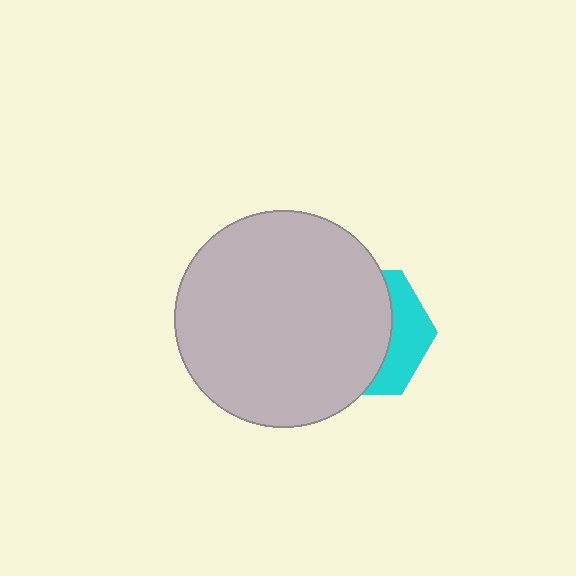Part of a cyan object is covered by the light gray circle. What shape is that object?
It is a hexagon.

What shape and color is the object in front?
The object in front is a light gray circle.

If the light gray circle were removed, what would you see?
You would see the complete cyan hexagon.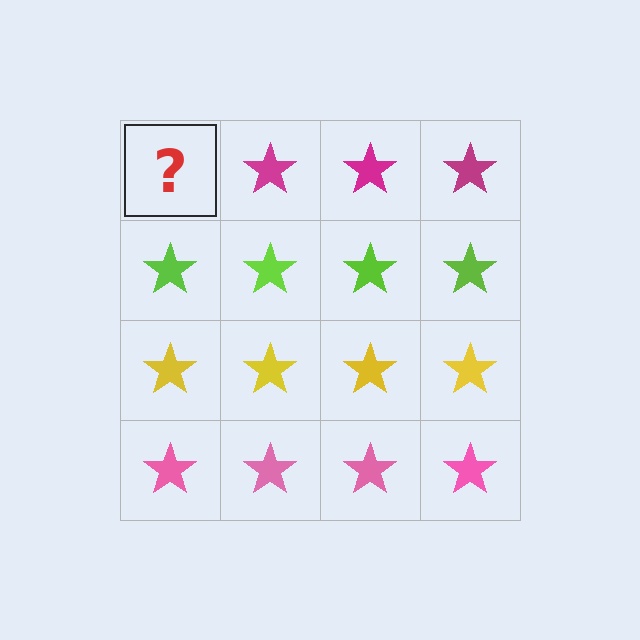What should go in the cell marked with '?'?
The missing cell should contain a magenta star.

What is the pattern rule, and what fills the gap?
The rule is that each row has a consistent color. The gap should be filled with a magenta star.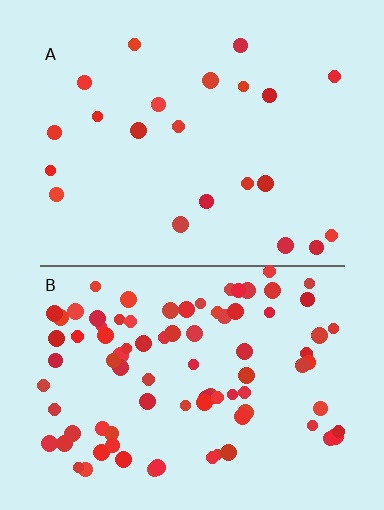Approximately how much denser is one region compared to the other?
Approximately 4.0× — region B over region A.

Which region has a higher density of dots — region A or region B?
B (the bottom).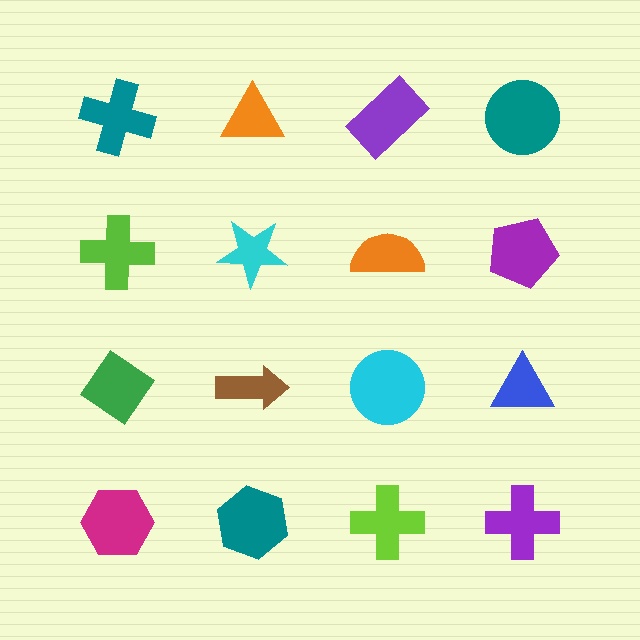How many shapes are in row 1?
4 shapes.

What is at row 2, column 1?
A lime cross.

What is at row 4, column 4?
A purple cross.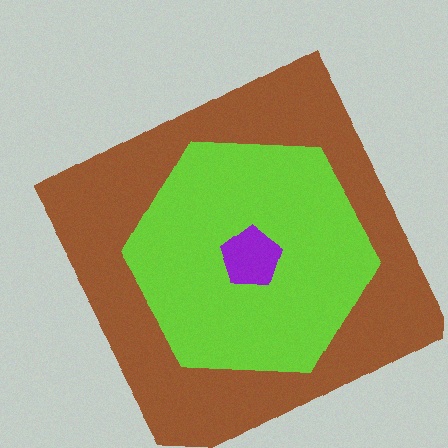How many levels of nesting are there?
3.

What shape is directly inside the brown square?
The lime hexagon.